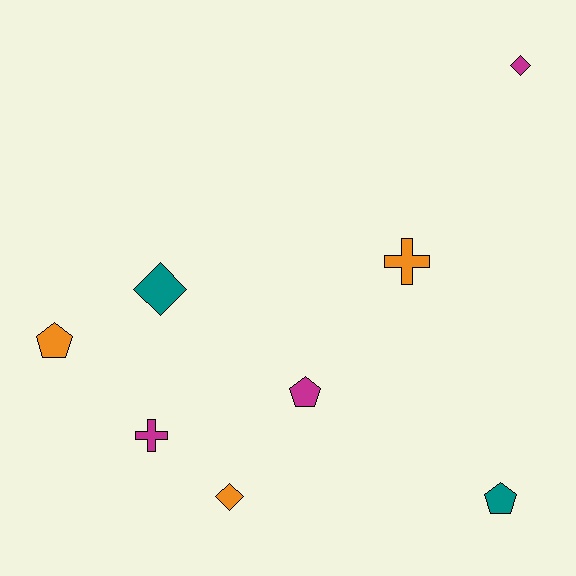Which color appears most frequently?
Orange, with 3 objects.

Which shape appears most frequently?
Pentagon, with 3 objects.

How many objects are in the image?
There are 8 objects.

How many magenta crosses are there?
There is 1 magenta cross.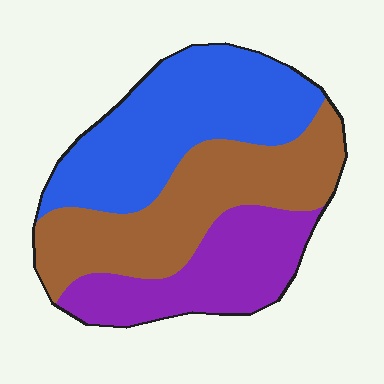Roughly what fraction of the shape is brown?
Brown takes up between a third and a half of the shape.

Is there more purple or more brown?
Brown.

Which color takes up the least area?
Purple, at roughly 25%.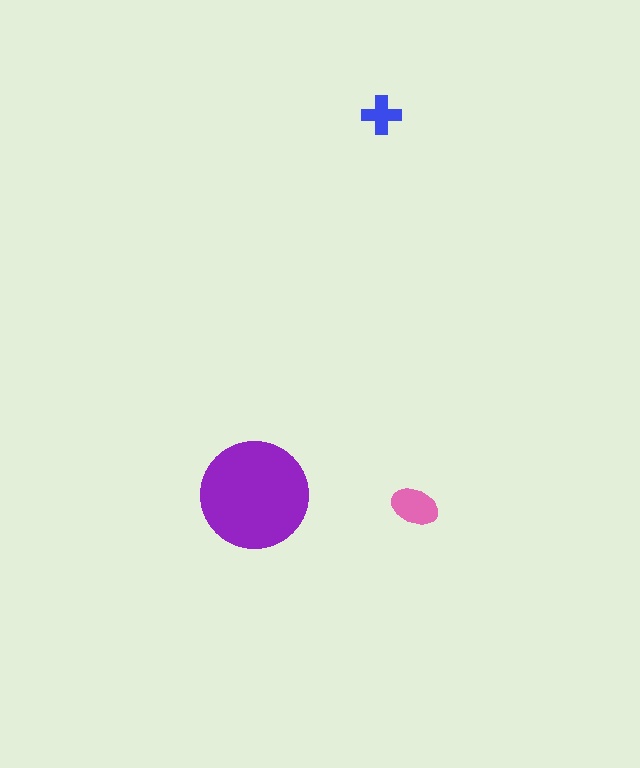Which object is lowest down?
The pink ellipse is bottommost.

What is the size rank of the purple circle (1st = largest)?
1st.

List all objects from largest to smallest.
The purple circle, the pink ellipse, the blue cross.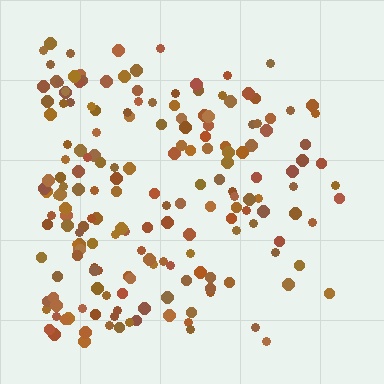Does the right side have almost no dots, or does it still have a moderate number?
Still a moderate number, just noticeably fewer than the left.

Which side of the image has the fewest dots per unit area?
The right.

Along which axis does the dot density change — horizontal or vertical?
Horizontal.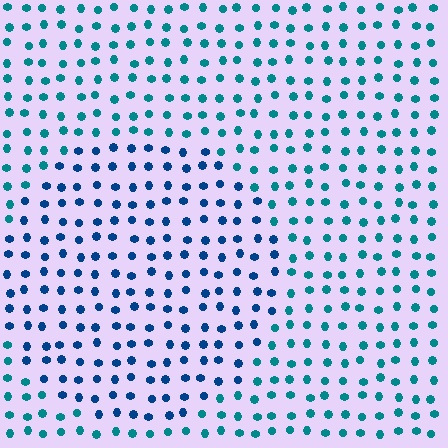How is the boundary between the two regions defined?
The boundary is defined purely by a slight shift in hue (about 31 degrees). Spacing, size, and orientation are identical on both sides.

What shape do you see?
I see a circle.